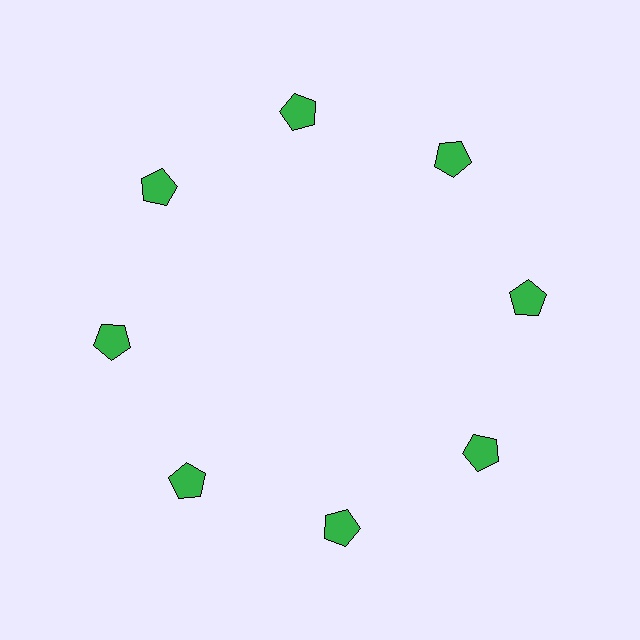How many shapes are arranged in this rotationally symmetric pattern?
There are 8 shapes, arranged in 8 groups of 1.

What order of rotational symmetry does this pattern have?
This pattern has 8-fold rotational symmetry.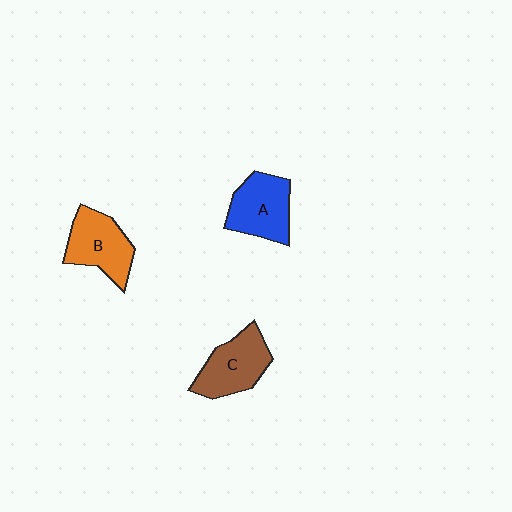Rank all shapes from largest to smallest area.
From largest to smallest: C (brown), A (blue), B (orange).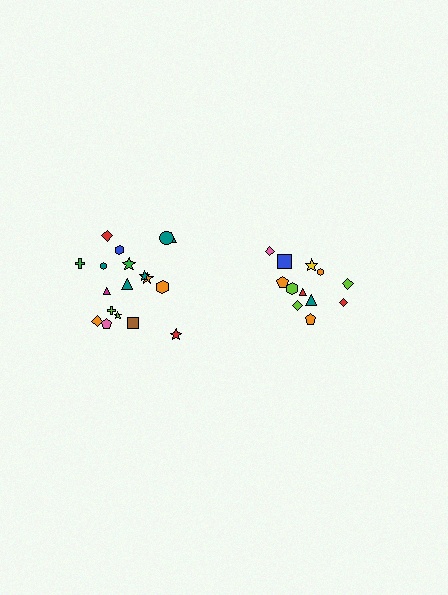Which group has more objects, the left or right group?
The left group.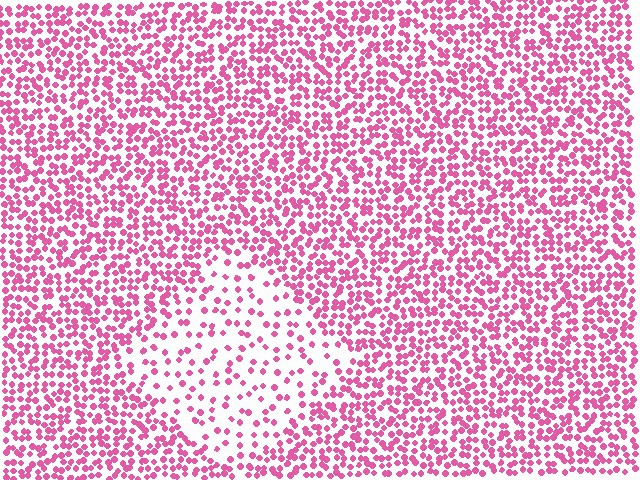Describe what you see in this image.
The image contains small pink elements arranged at two different densities. A diamond-shaped region is visible where the elements are less densely packed than the surrounding area.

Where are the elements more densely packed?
The elements are more densely packed outside the diamond boundary.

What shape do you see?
I see a diamond.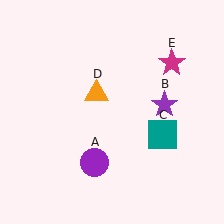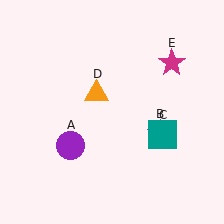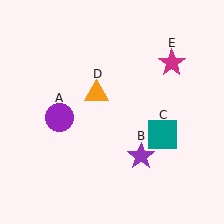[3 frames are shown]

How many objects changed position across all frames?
2 objects changed position: purple circle (object A), purple star (object B).